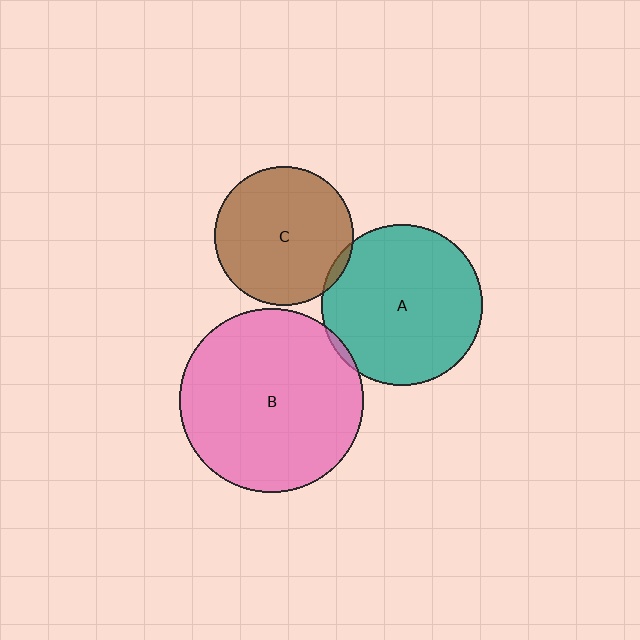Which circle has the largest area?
Circle B (pink).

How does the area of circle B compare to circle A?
Approximately 1.3 times.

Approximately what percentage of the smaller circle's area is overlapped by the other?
Approximately 5%.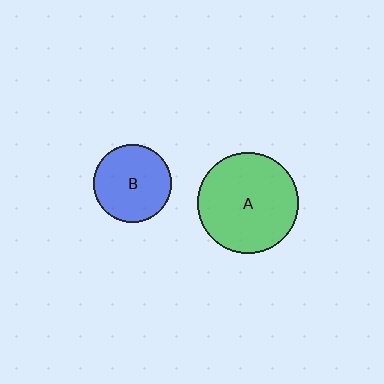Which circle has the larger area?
Circle A (green).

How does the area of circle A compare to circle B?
Approximately 1.7 times.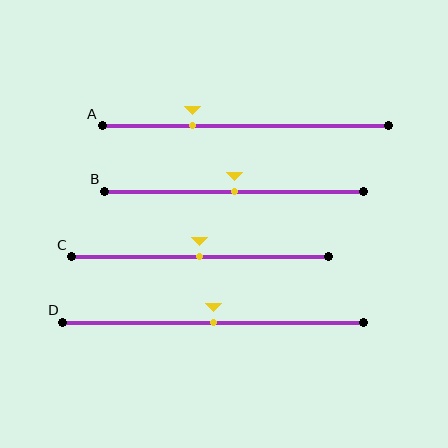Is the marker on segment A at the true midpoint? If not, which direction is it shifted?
No, the marker on segment A is shifted to the left by about 19% of the segment length.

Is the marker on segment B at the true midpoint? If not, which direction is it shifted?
Yes, the marker on segment B is at the true midpoint.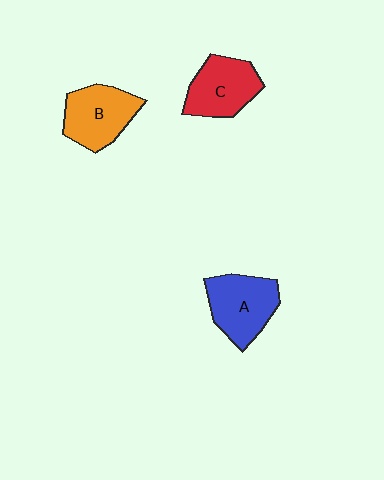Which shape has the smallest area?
Shape C (red).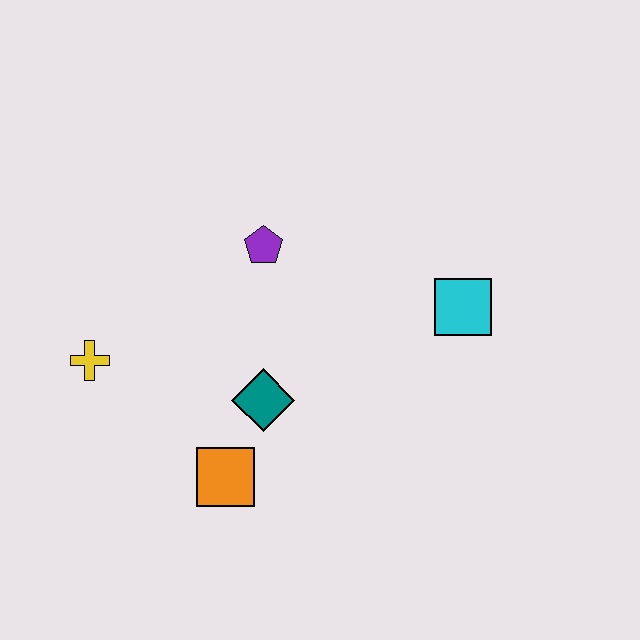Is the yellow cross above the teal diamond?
Yes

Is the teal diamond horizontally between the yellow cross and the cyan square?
Yes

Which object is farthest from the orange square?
The cyan square is farthest from the orange square.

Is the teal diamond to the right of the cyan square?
No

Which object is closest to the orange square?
The teal diamond is closest to the orange square.